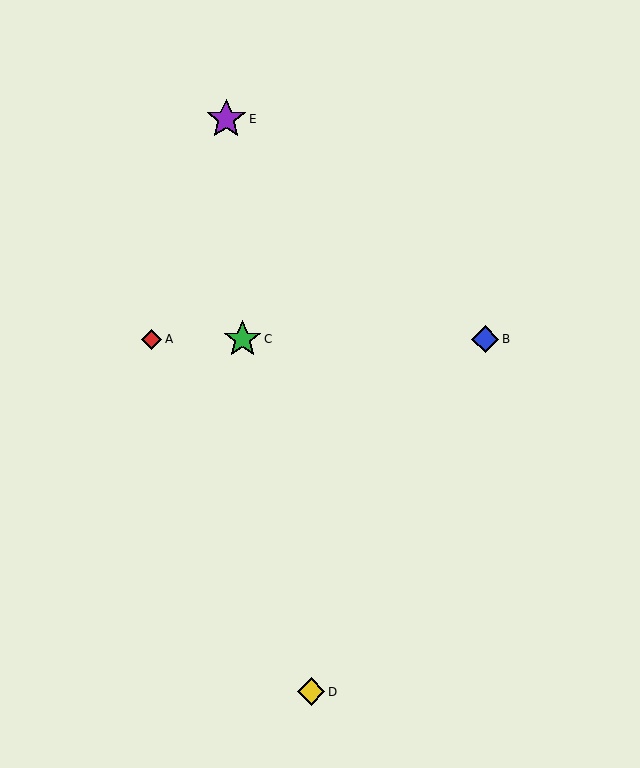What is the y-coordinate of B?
Object B is at y≈339.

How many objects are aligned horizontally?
3 objects (A, B, C) are aligned horizontally.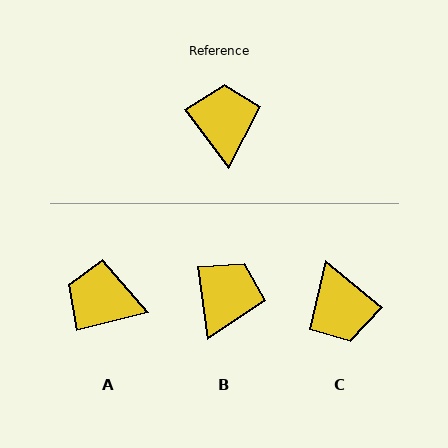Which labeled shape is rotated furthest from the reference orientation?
C, about 166 degrees away.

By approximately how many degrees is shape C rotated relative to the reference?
Approximately 166 degrees clockwise.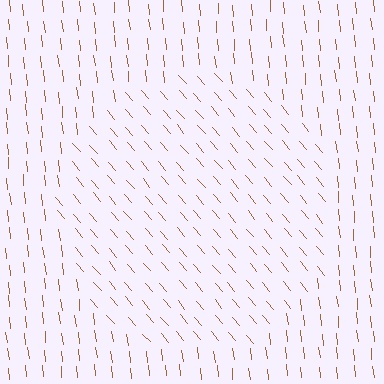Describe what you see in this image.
The image is filled with small brown line segments. A circle region in the image has lines oriented differently from the surrounding lines, creating a visible texture boundary.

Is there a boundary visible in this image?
Yes, there is a texture boundary formed by a change in line orientation.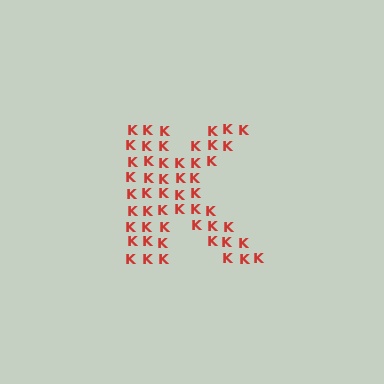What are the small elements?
The small elements are letter K's.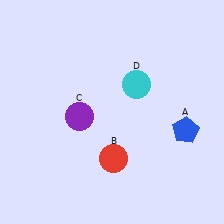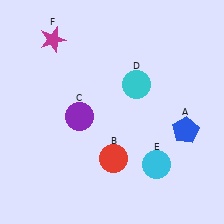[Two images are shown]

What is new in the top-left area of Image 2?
A magenta star (F) was added in the top-left area of Image 2.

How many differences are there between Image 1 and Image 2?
There are 2 differences between the two images.